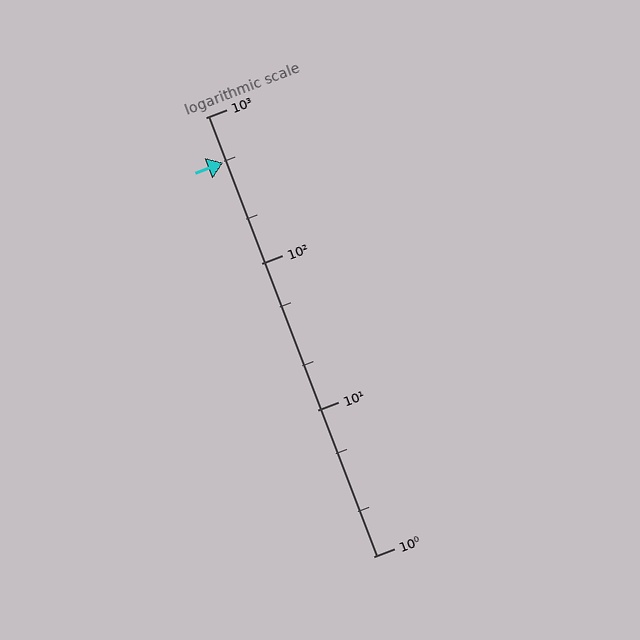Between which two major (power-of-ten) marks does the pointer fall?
The pointer is between 100 and 1000.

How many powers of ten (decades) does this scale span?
The scale spans 3 decades, from 1 to 1000.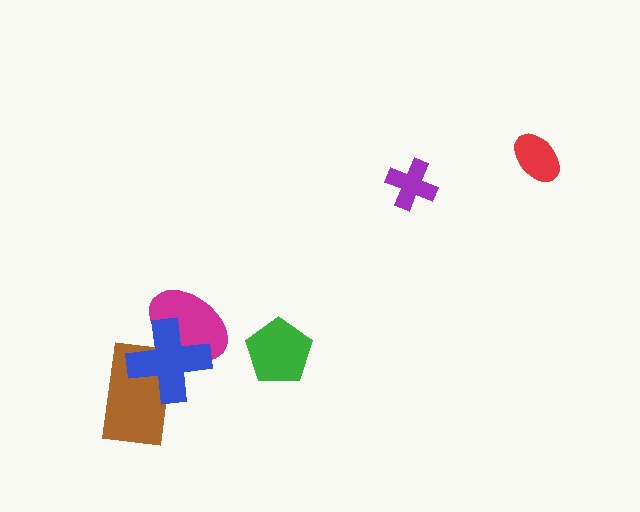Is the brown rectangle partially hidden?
Yes, it is partially covered by another shape.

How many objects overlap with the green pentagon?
0 objects overlap with the green pentagon.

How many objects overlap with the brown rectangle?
1 object overlaps with the brown rectangle.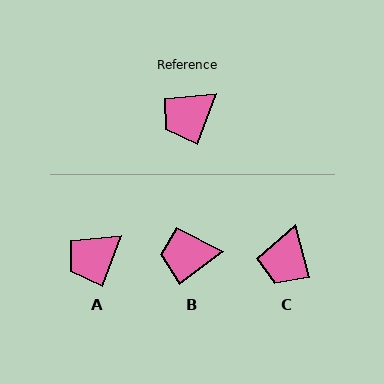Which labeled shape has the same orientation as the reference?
A.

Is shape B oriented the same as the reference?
No, it is off by about 32 degrees.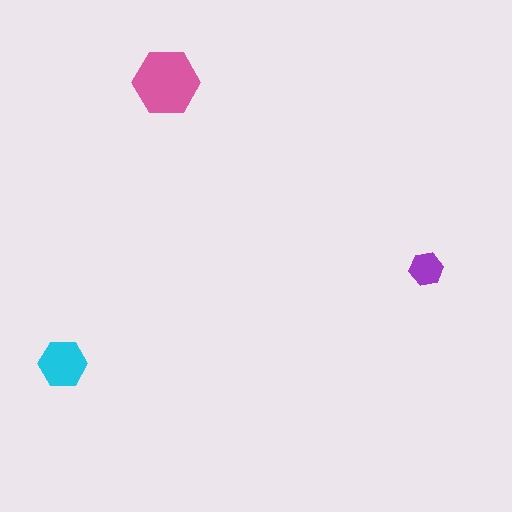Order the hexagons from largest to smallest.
the pink one, the cyan one, the purple one.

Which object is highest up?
The pink hexagon is topmost.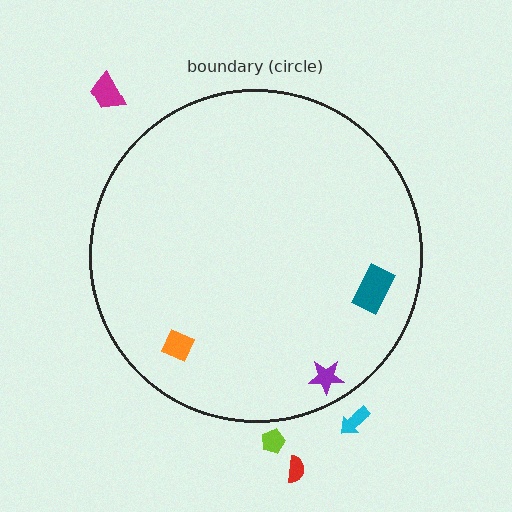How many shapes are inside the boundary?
3 inside, 4 outside.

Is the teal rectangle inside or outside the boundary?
Inside.